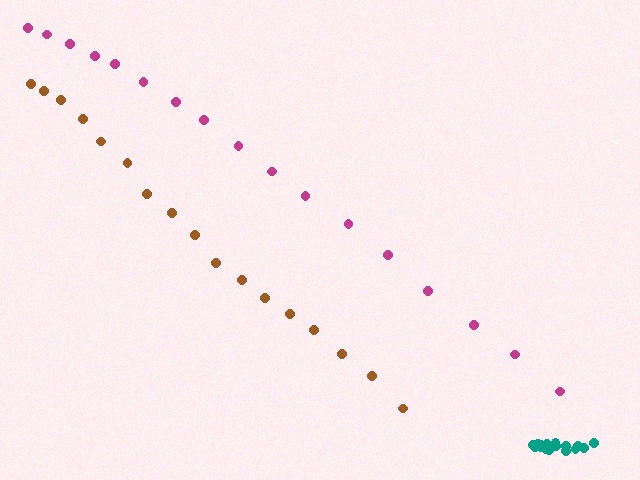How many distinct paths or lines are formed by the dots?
There are 3 distinct paths.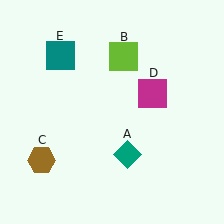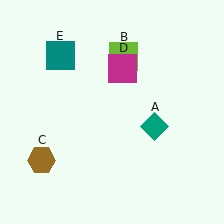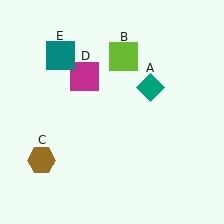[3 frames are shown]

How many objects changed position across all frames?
2 objects changed position: teal diamond (object A), magenta square (object D).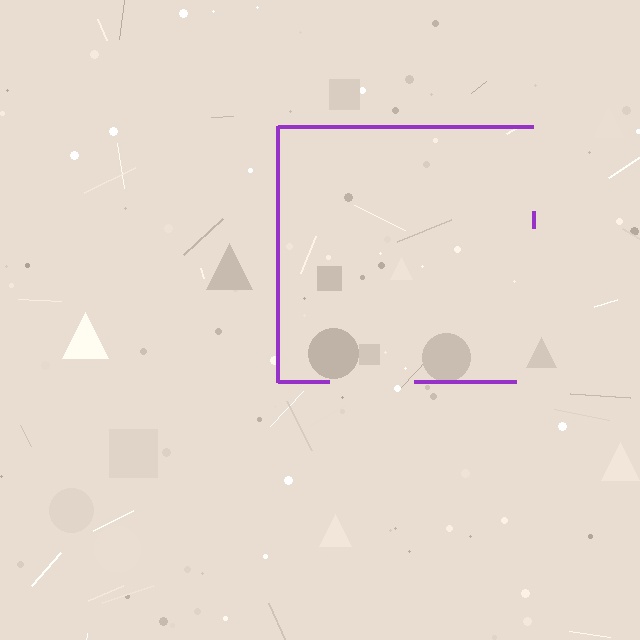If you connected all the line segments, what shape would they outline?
They would outline a square.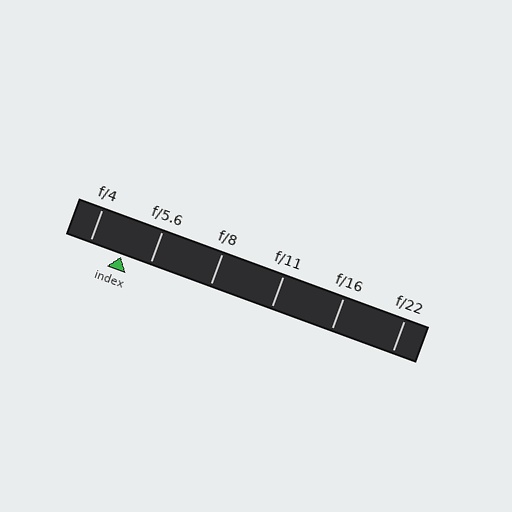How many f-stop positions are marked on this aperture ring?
There are 6 f-stop positions marked.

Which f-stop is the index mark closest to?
The index mark is closest to f/5.6.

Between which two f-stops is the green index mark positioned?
The index mark is between f/4 and f/5.6.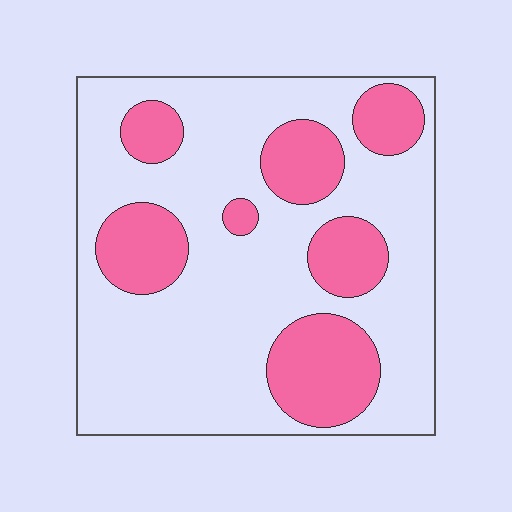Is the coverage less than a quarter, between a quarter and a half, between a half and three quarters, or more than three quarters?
Between a quarter and a half.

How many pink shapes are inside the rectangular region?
7.